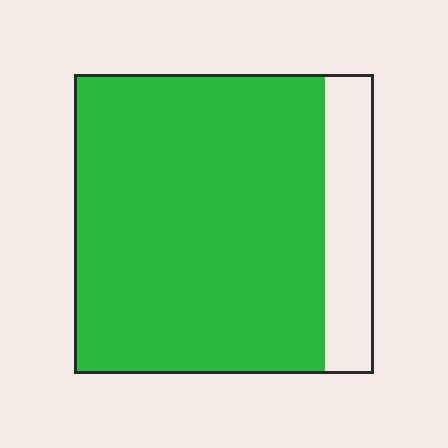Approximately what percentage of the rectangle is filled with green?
Approximately 85%.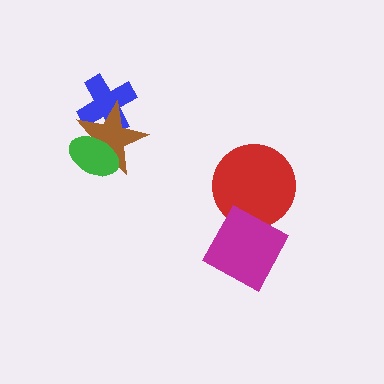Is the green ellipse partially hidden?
No, no other shape covers it.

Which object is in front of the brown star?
The green ellipse is in front of the brown star.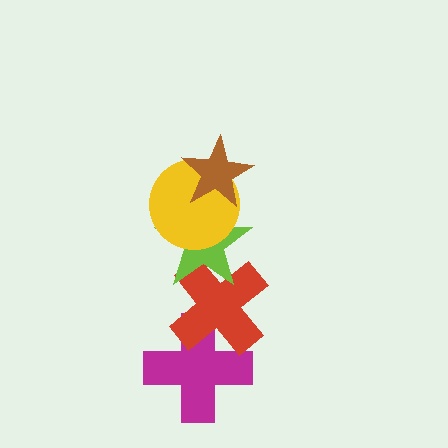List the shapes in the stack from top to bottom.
From top to bottom: the brown star, the yellow circle, the lime star, the red cross, the magenta cross.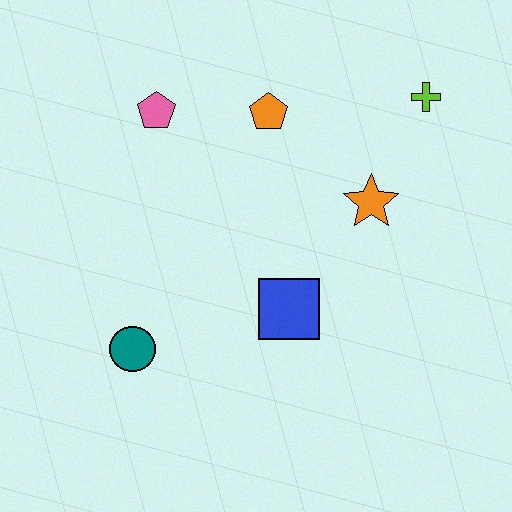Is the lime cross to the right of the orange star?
Yes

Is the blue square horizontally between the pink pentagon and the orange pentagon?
No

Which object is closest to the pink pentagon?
The orange pentagon is closest to the pink pentagon.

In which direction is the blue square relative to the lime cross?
The blue square is below the lime cross.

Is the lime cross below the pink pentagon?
No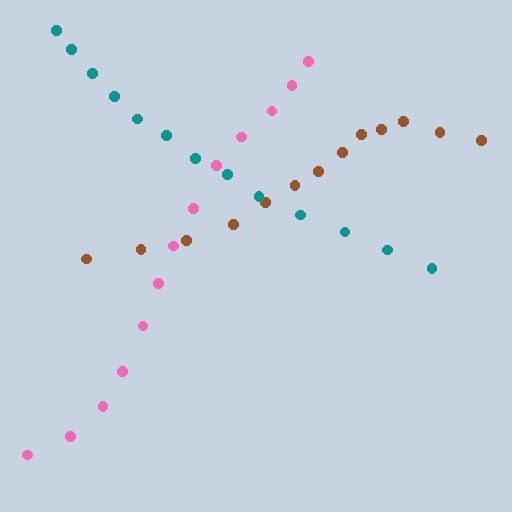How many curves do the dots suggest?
There are 3 distinct paths.